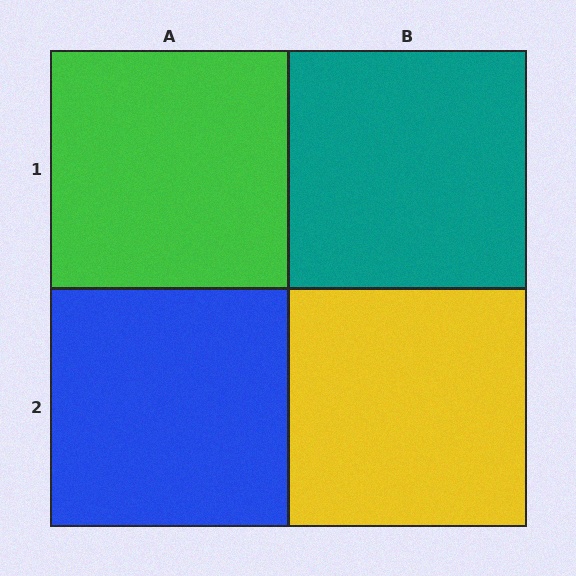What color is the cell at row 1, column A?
Green.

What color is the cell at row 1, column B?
Teal.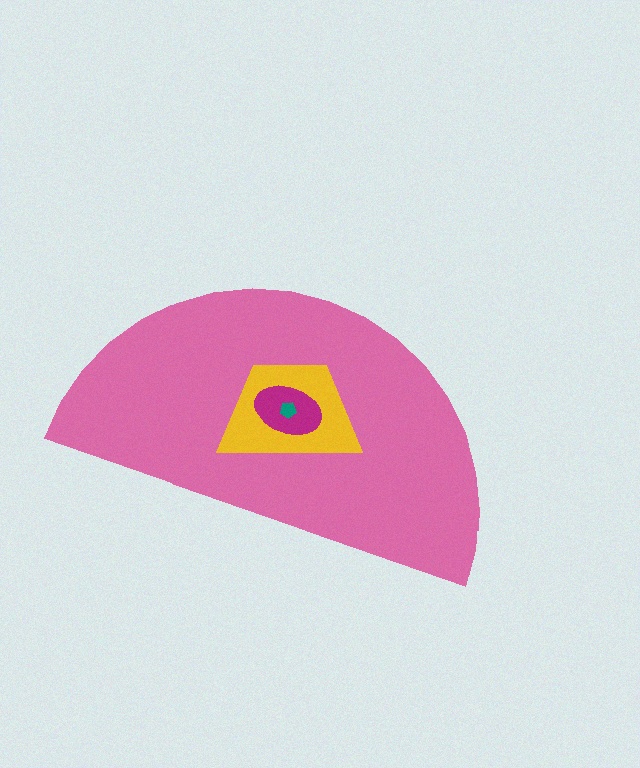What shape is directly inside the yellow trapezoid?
The magenta ellipse.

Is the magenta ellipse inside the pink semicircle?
Yes.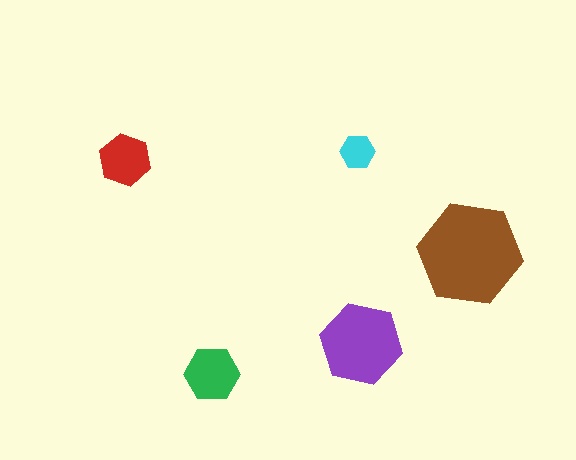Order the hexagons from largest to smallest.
the brown one, the purple one, the green one, the red one, the cyan one.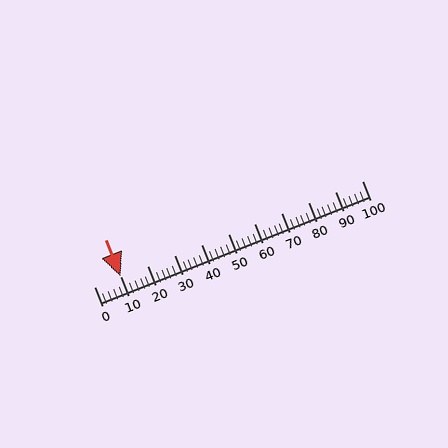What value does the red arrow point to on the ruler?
The red arrow points to approximately 10.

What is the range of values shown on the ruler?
The ruler shows values from 0 to 100.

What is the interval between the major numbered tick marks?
The major tick marks are spaced 10 units apart.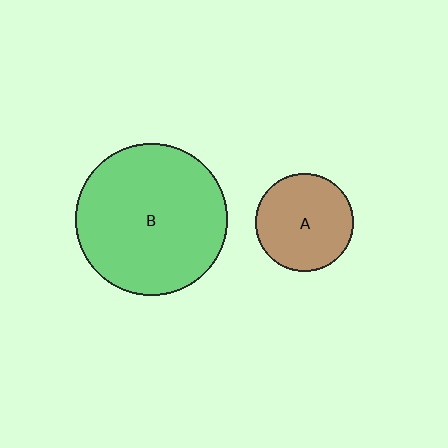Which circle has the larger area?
Circle B (green).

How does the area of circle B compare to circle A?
Approximately 2.4 times.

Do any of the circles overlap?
No, none of the circles overlap.